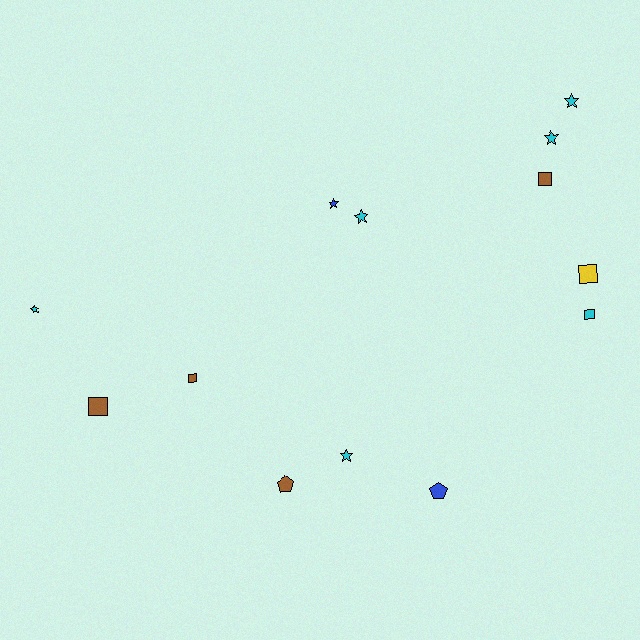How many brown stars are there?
There are no brown stars.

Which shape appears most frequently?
Star, with 6 objects.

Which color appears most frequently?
Cyan, with 6 objects.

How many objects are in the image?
There are 13 objects.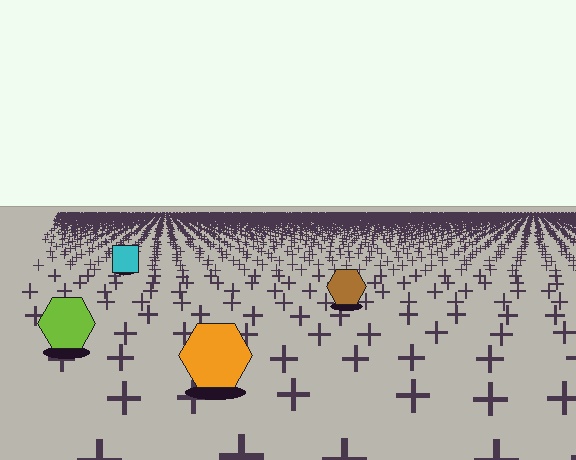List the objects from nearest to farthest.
From nearest to farthest: the orange hexagon, the lime hexagon, the brown hexagon, the cyan square.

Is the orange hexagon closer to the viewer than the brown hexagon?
Yes. The orange hexagon is closer — you can tell from the texture gradient: the ground texture is coarser near it.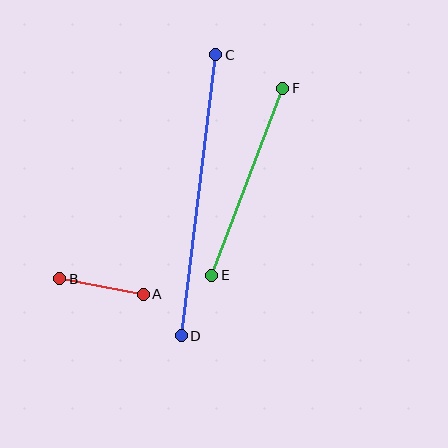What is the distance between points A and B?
The distance is approximately 85 pixels.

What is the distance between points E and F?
The distance is approximately 200 pixels.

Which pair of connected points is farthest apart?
Points C and D are farthest apart.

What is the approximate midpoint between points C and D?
The midpoint is at approximately (199, 195) pixels.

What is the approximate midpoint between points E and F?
The midpoint is at approximately (247, 182) pixels.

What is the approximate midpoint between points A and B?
The midpoint is at approximately (102, 286) pixels.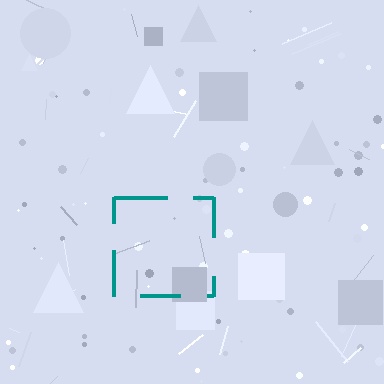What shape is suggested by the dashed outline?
The dashed outline suggests a square.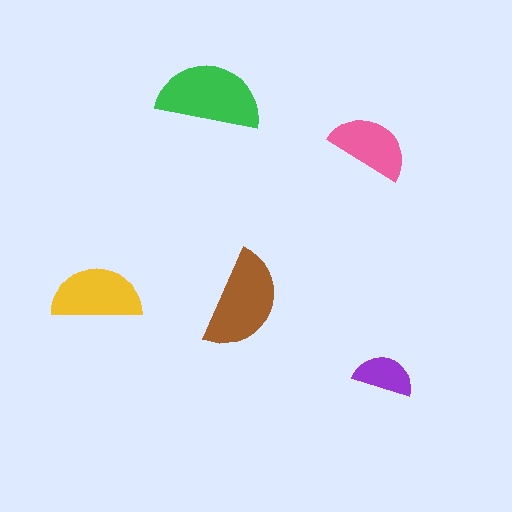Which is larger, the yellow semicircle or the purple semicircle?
The yellow one.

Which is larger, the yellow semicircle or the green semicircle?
The green one.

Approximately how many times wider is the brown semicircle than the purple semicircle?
About 1.5 times wider.